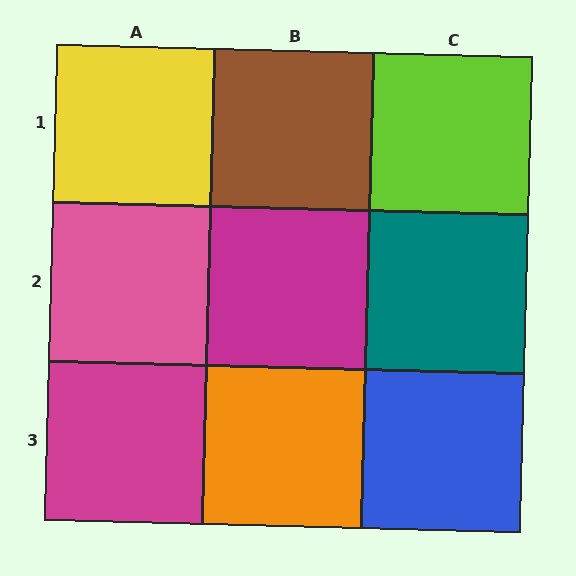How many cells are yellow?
1 cell is yellow.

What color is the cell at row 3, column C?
Blue.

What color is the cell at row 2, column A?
Pink.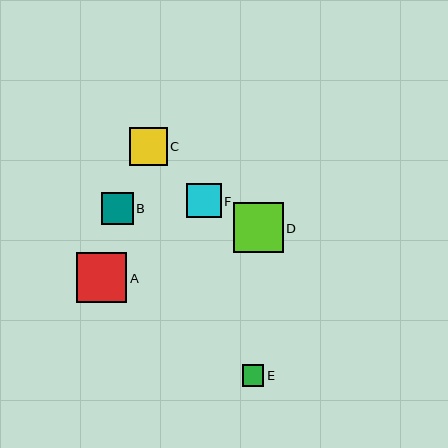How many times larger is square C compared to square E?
Square C is approximately 1.8 times the size of square E.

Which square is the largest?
Square A is the largest with a size of approximately 50 pixels.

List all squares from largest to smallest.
From largest to smallest: A, D, C, F, B, E.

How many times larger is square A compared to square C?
Square A is approximately 1.3 times the size of square C.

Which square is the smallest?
Square E is the smallest with a size of approximately 21 pixels.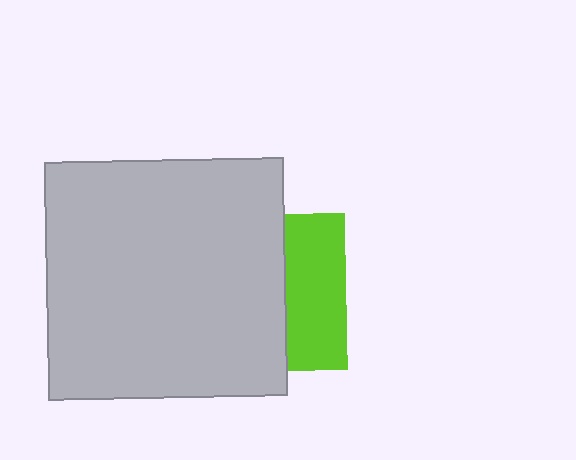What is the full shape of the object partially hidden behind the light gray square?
The partially hidden object is a lime square.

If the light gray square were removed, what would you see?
You would see the complete lime square.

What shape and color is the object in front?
The object in front is a light gray square.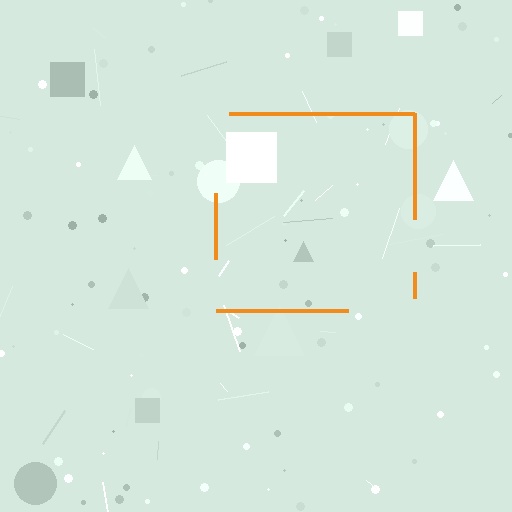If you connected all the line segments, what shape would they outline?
They would outline a square.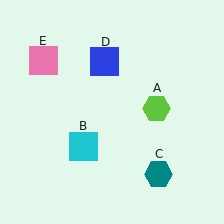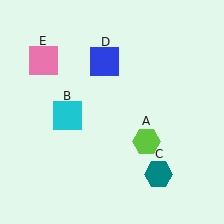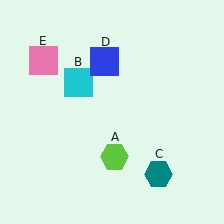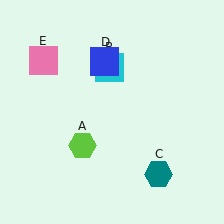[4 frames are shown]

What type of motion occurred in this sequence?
The lime hexagon (object A), cyan square (object B) rotated clockwise around the center of the scene.